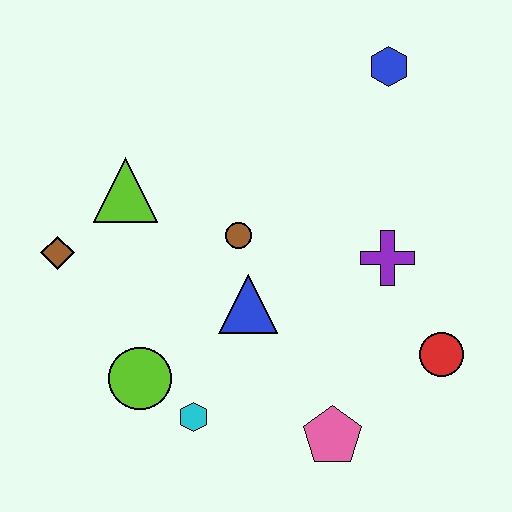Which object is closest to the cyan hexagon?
The lime circle is closest to the cyan hexagon.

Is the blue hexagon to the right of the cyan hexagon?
Yes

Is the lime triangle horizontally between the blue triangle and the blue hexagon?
No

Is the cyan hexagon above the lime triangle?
No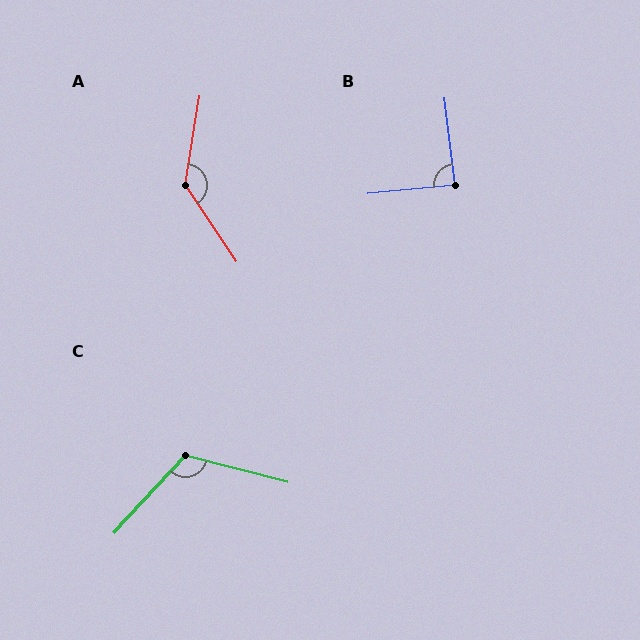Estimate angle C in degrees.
Approximately 118 degrees.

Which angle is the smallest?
B, at approximately 89 degrees.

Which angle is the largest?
A, at approximately 137 degrees.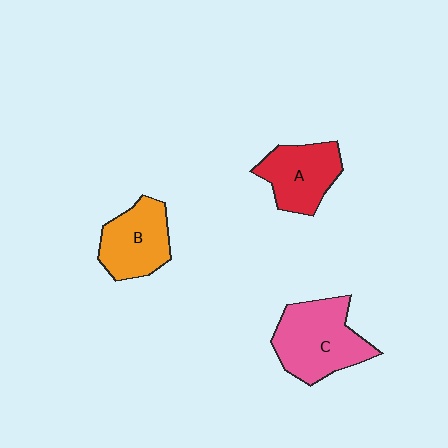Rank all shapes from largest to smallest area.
From largest to smallest: C (pink), B (orange), A (red).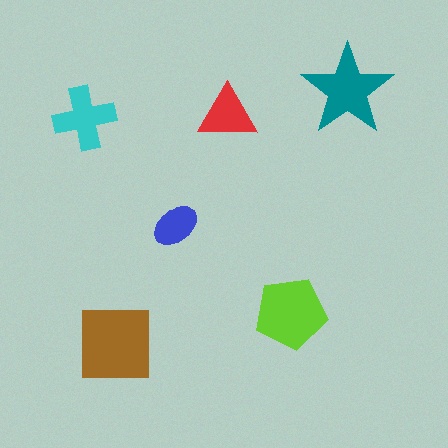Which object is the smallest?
The blue ellipse.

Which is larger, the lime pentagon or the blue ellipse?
The lime pentagon.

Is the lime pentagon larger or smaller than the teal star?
Larger.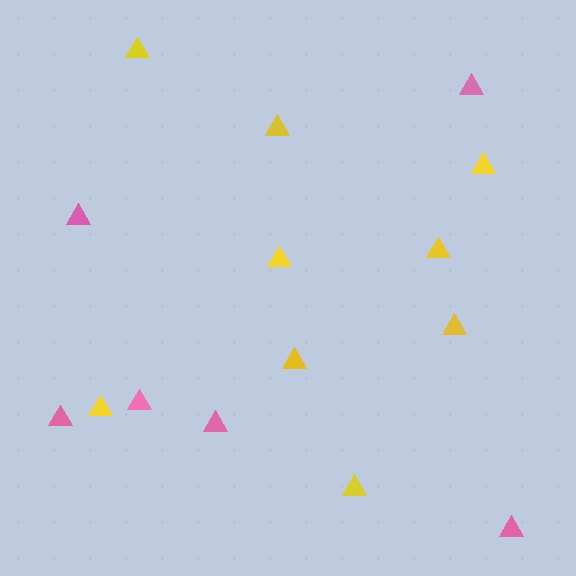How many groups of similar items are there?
There are 2 groups: one group of pink triangles (6) and one group of yellow triangles (9).